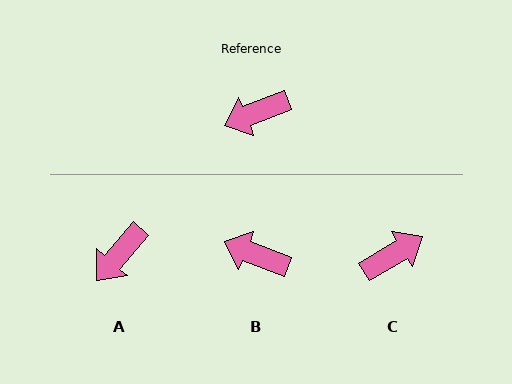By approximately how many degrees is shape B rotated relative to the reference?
Approximately 43 degrees clockwise.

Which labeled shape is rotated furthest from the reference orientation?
C, about 171 degrees away.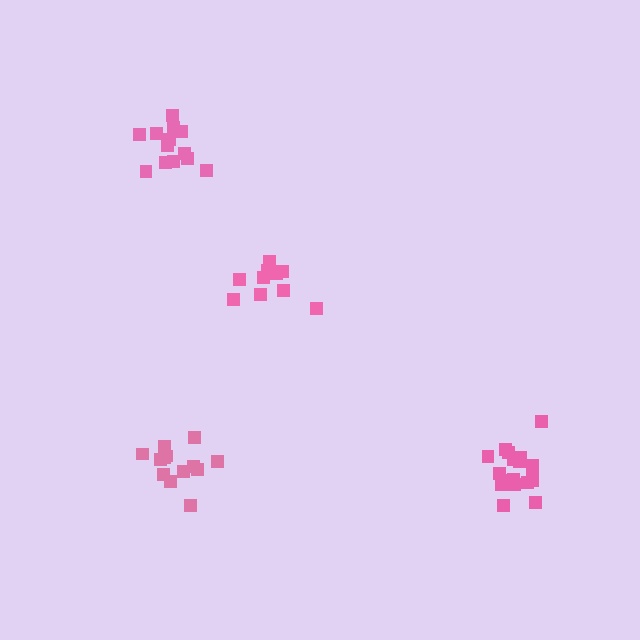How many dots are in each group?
Group 1: 12 dots, Group 2: 13 dots, Group 3: 18 dots, Group 4: 13 dots (56 total).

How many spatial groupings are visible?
There are 4 spatial groupings.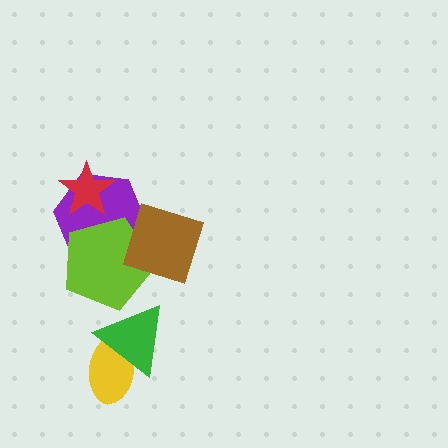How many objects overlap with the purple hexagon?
3 objects overlap with the purple hexagon.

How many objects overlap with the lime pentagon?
3 objects overlap with the lime pentagon.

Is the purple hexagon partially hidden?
Yes, it is partially covered by another shape.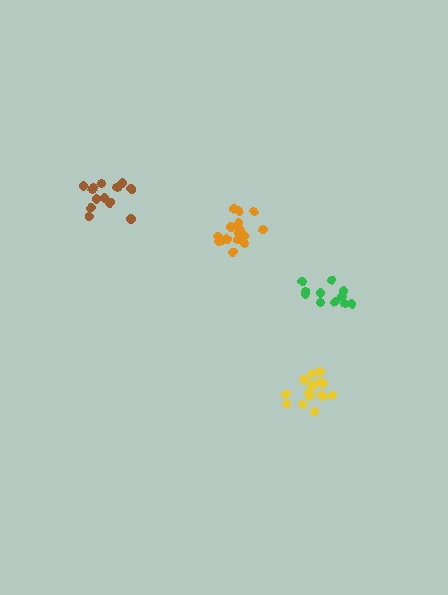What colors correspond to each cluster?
The clusters are colored: green, brown, orange, yellow.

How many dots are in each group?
Group 1: 11 dots, Group 2: 14 dots, Group 3: 17 dots, Group 4: 15 dots (57 total).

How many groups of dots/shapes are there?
There are 4 groups.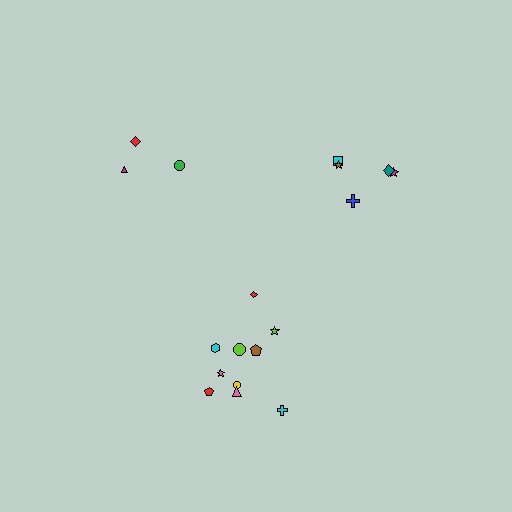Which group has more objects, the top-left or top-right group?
The top-right group.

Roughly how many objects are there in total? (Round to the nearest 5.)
Roughly 20 objects in total.